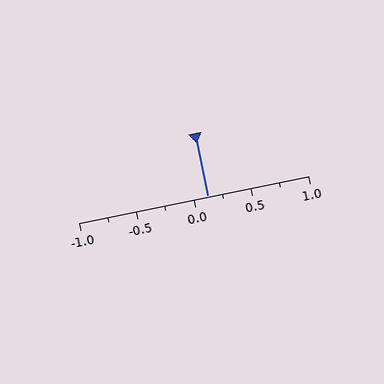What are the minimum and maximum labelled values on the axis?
The axis runs from -1.0 to 1.0.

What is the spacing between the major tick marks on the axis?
The major ticks are spaced 0.5 apart.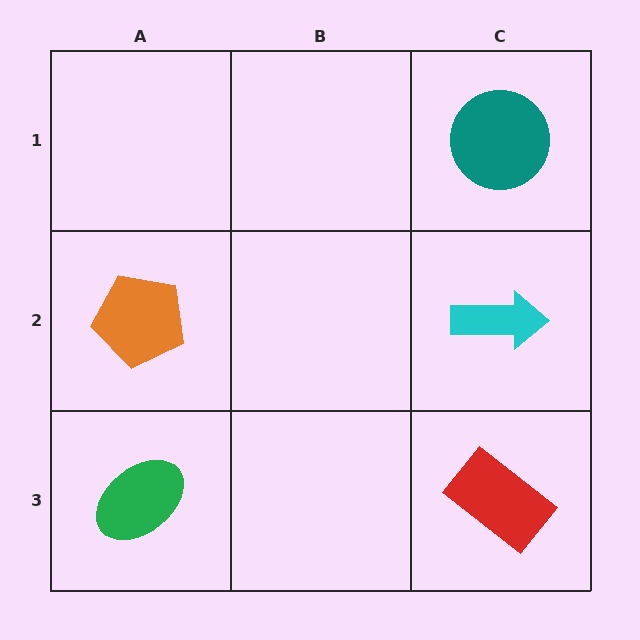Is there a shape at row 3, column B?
No, that cell is empty.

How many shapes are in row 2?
2 shapes.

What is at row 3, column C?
A red rectangle.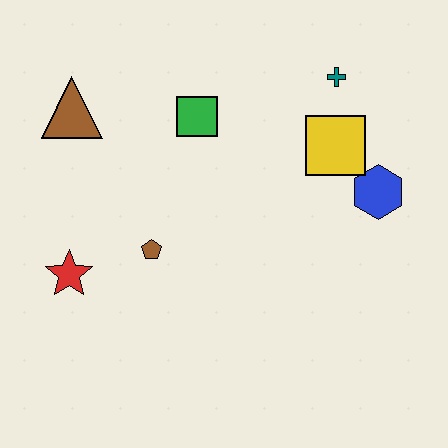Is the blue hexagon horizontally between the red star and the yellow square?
No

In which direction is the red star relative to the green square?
The red star is below the green square.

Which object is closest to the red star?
The brown pentagon is closest to the red star.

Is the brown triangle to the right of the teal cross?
No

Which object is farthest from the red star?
The teal cross is farthest from the red star.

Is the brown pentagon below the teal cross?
Yes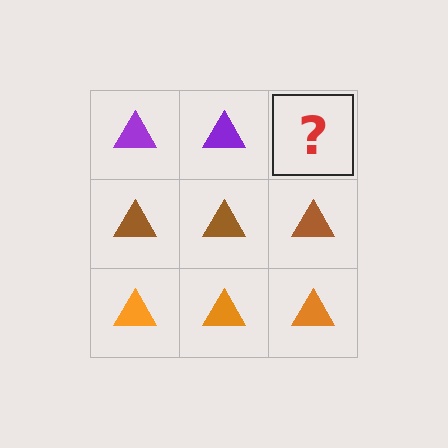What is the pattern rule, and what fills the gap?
The rule is that each row has a consistent color. The gap should be filled with a purple triangle.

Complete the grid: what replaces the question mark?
The question mark should be replaced with a purple triangle.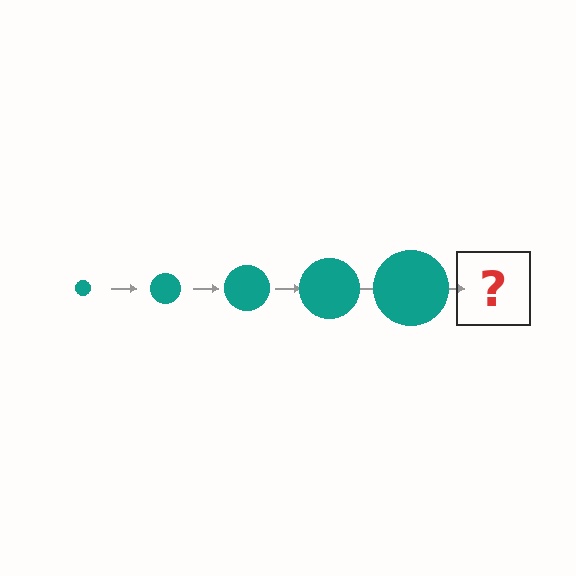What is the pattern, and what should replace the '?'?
The pattern is that the circle gets progressively larger each step. The '?' should be a teal circle, larger than the previous one.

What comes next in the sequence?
The next element should be a teal circle, larger than the previous one.